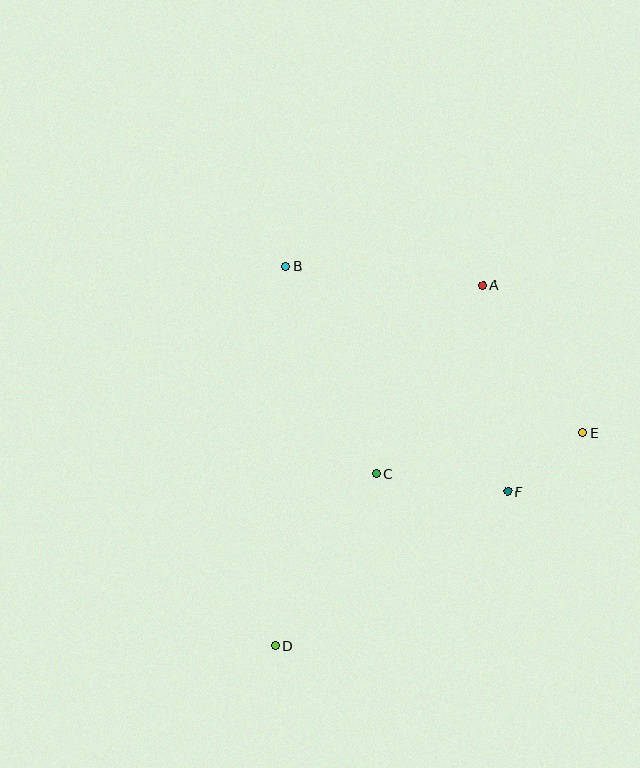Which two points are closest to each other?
Points E and F are closest to each other.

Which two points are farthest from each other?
Points A and D are farthest from each other.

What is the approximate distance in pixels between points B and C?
The distance between B and C is approximately 226 pixels.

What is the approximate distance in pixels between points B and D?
The distance between B and D is approximately 379 pixels.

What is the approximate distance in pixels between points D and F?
The distance between D and F is approximately 279 pixels.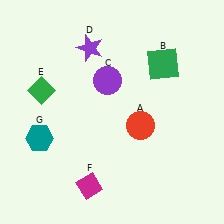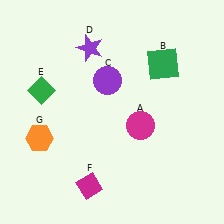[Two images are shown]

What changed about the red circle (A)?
In Image 1, A is red. In Image 2, it changed to magenta.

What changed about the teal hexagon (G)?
In Image 1, G is teal. In Image 2, it changed to orange.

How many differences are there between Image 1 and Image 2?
There are 2 differences between the two images.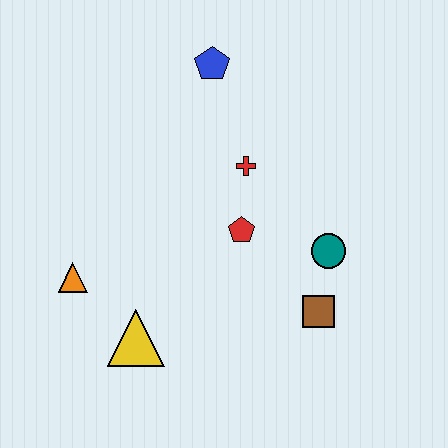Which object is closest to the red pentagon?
The red cross is closest to the red pentagon.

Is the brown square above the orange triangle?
No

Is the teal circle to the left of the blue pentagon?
No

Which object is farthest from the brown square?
The blue pentagon is farthest from the brown square.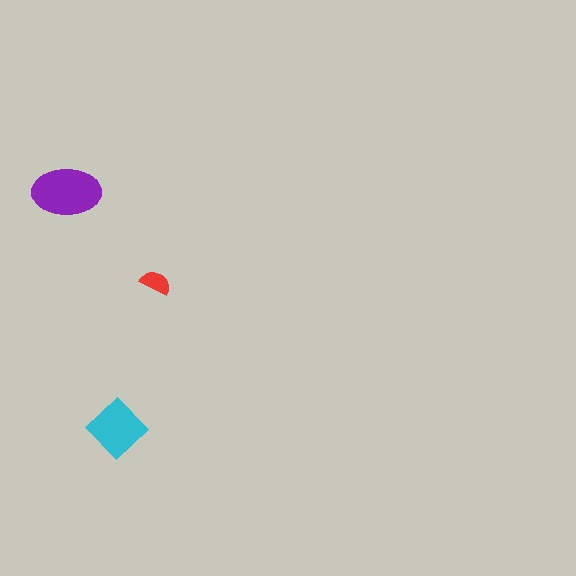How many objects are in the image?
There are 3 objects in the image.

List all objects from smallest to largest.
The red semicircle, the cyan diamond, the purple ellipse.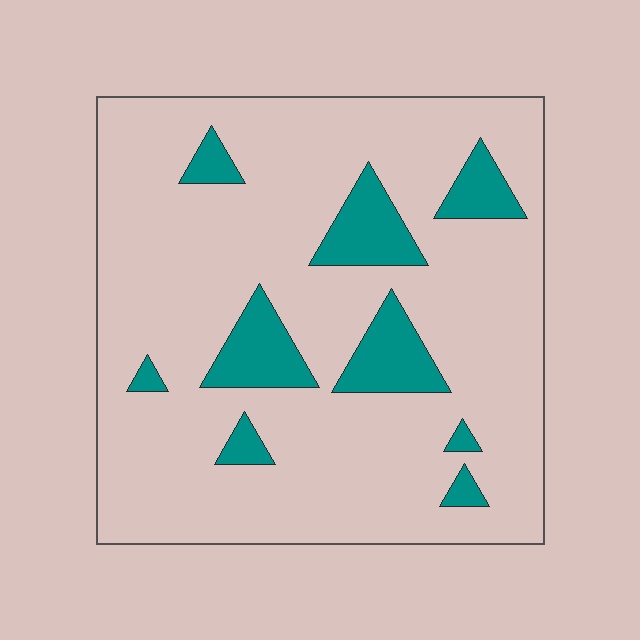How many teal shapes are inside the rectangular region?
9.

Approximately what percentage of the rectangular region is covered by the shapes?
Approximately 15%.